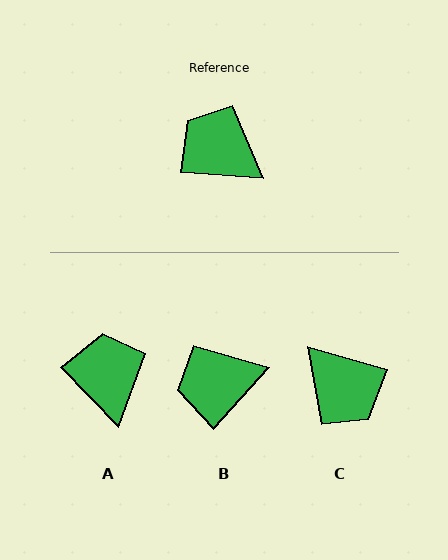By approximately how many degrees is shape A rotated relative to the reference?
Approximately 43 degrees clockwise.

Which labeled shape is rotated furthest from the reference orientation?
C, about 168 degrees away.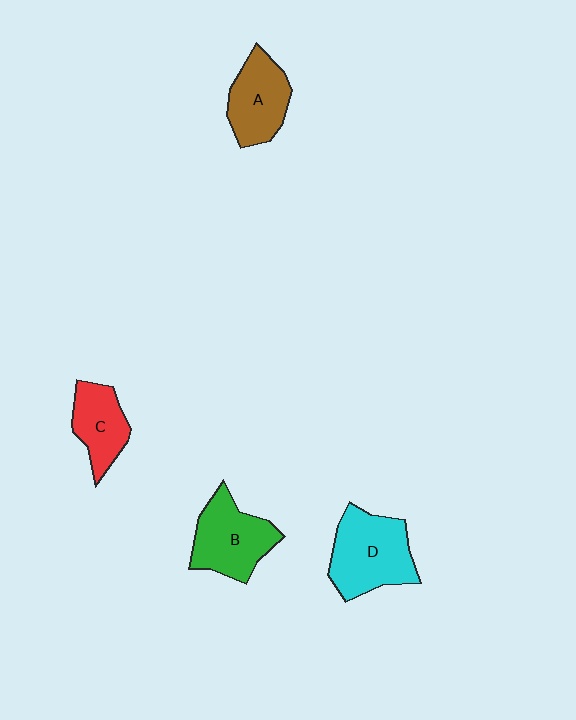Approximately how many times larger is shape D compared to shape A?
Approximately 1.3 times.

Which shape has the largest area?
Shape D (cyan).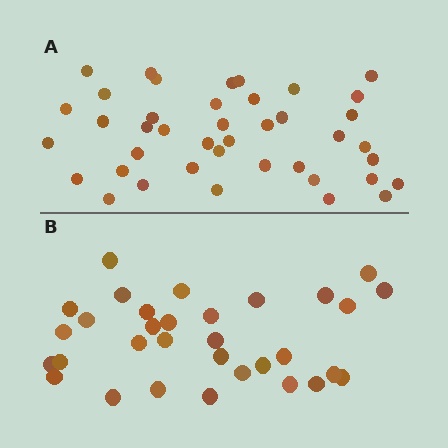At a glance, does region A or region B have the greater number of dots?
Region A (the top region) has more dots.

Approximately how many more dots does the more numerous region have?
Region A has roughly 8 or so more dots than region B.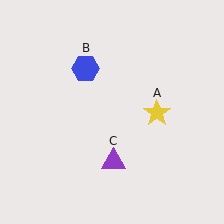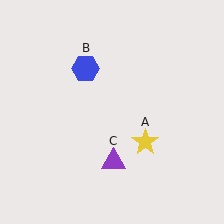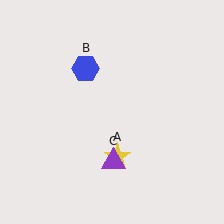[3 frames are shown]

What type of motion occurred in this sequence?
The yellow star (object A) rotated clockwise around the center of the scene.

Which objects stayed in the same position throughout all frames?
Blue hexagon (object B) and purple triangle (object C) remained stationary.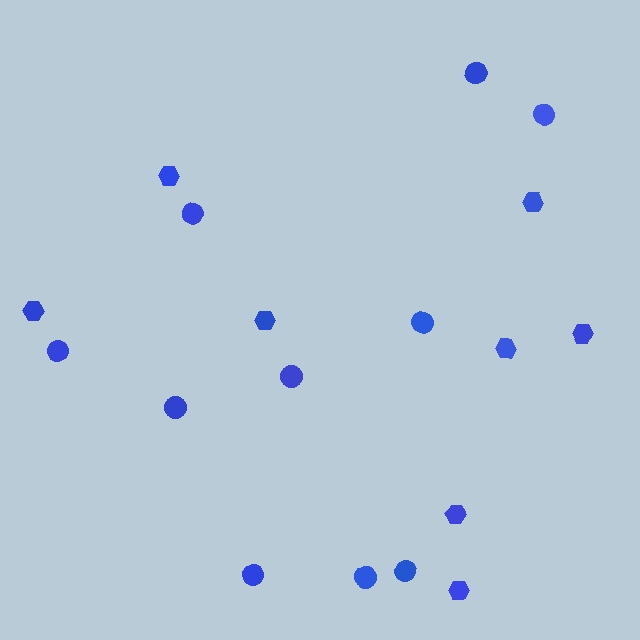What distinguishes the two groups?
There are 2 groups: one group of hexagons (8) and one group of circles (10).